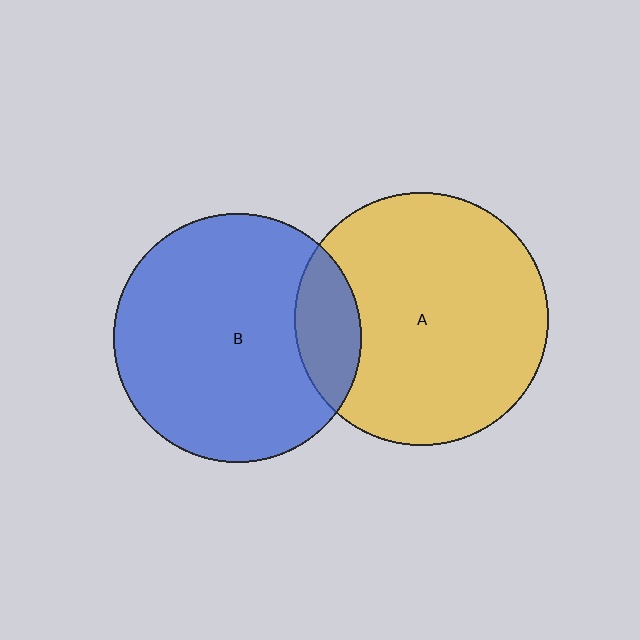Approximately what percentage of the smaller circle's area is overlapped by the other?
Approximately 15%.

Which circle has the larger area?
Circle A (yellow).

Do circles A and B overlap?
Yes.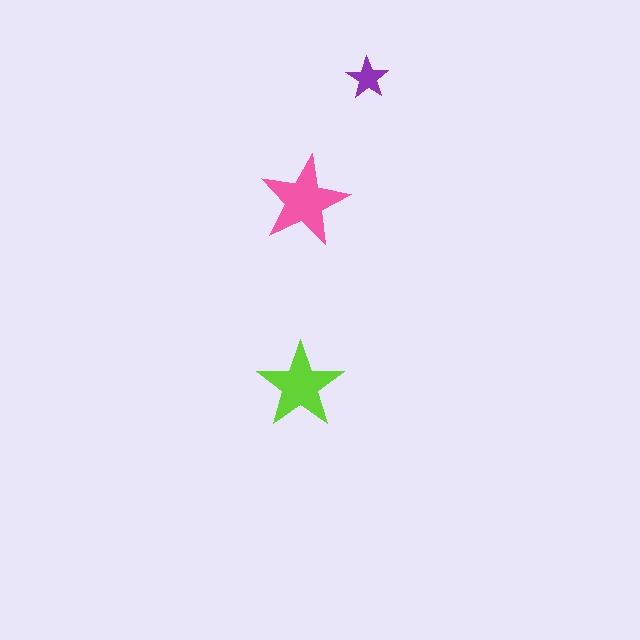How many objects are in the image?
There are 3 objects in the image.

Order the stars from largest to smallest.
the pink one, the lime one, the purple one.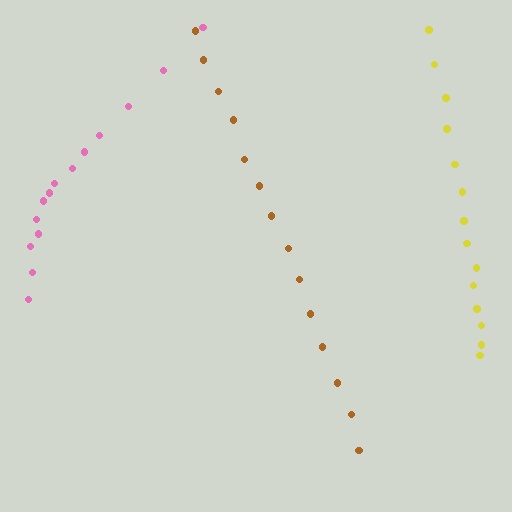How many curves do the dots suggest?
There are 3 distinct paths.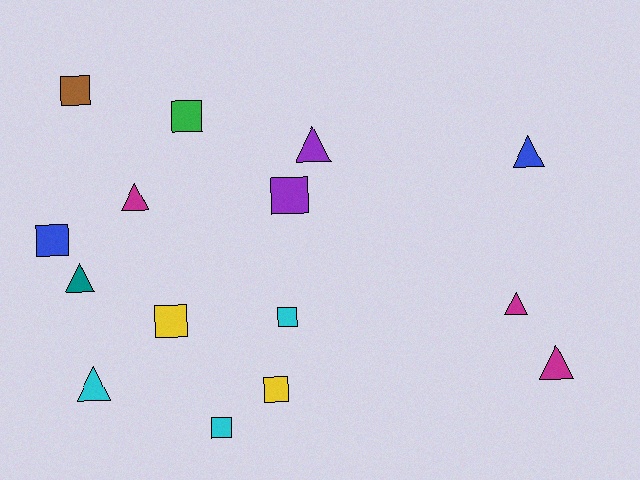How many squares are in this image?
There are 8 squares.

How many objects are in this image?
There are 15 objects.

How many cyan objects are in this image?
There are 3 cyan objects.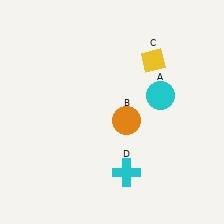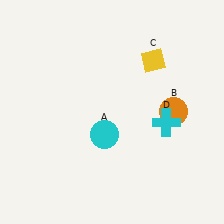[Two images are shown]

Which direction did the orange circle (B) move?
The orange circle (B) moved right.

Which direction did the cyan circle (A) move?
The cyan circle (A) moved left.